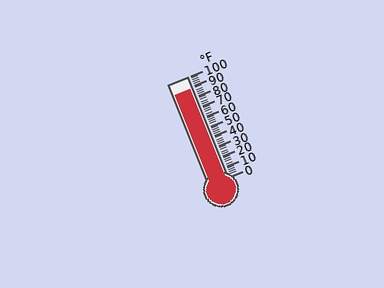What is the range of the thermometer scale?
The thermometer scale ranges from 0°F to 100°F.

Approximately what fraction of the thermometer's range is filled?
The thermometer is filled to approximately 90% of its range.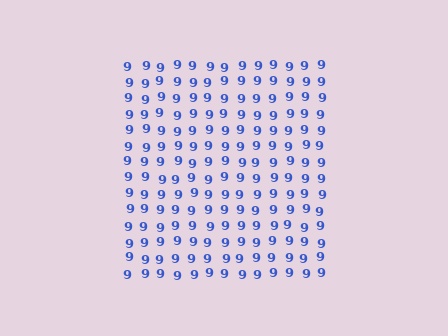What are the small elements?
The small elements are digit 9's.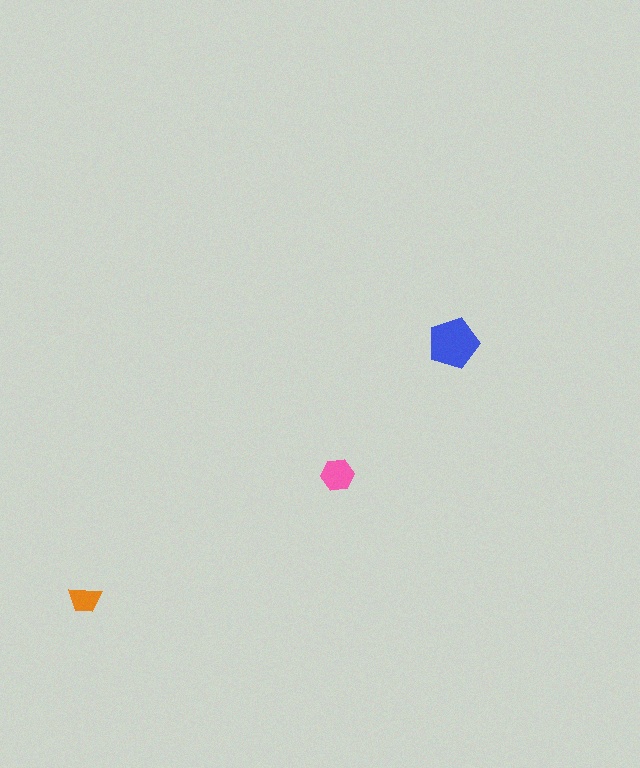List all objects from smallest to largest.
The orange trapezoid, the pink hexagon, the blue pentagon.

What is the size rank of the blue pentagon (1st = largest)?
1st.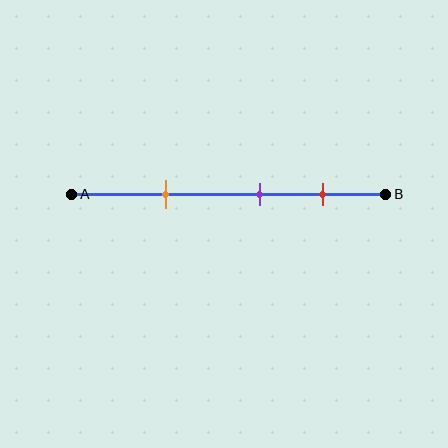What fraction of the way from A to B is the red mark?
The red mark is approximately 80% (0.8) of the way from A to B.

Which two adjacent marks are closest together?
The purple and red marks are the closest adjacent pair.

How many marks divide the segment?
There are 3 marks dividing the segment.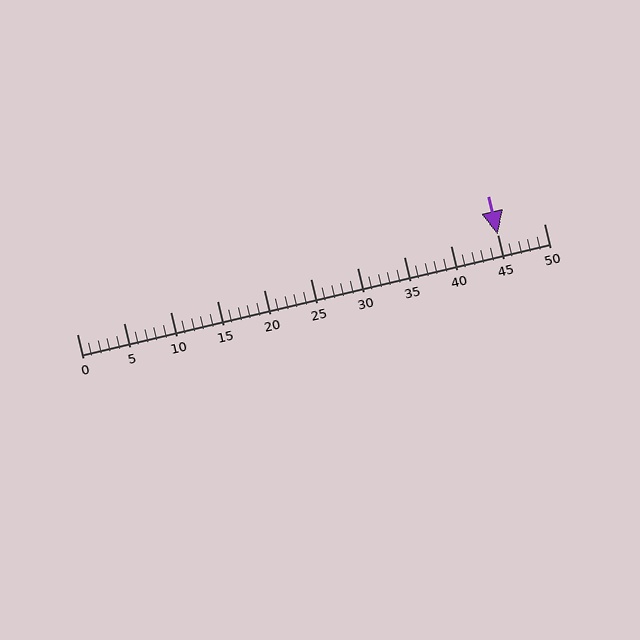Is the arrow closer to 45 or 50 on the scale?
The arrow is closer to 45.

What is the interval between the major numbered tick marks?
The major tick marks are spaced 5 units apart.